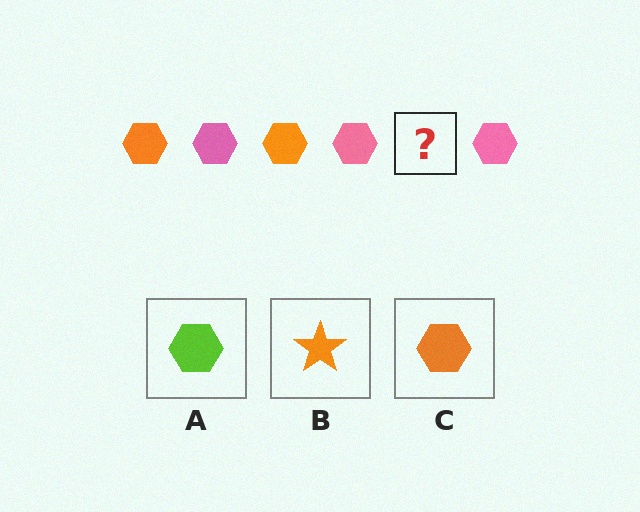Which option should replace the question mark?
Option C.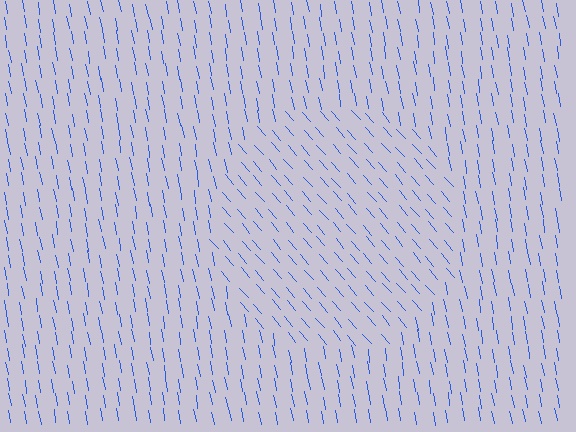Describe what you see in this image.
The image is filled with small blue line segments. A circle region in the image has lines oriented differently from the surrounding lines, creating a visible texture boundary.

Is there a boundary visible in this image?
Yes, there is a texture boundary formed by a change in line orientation.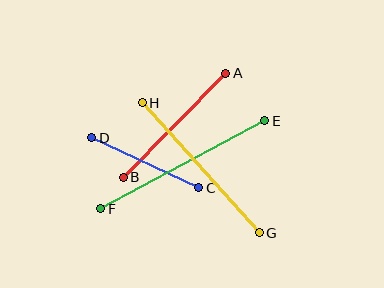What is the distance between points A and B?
The distance is approximately 146 pixels.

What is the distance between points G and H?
The distance is approximately 175 pixels.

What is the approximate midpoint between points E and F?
The midpoint is at approximately (183, 165) pixels.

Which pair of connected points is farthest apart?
Points E and F are farthest apart.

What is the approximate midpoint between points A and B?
The midpoint is at approximately (174, 125) pixels.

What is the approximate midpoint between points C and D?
The midpoint is at approximately (145, 163) pixels.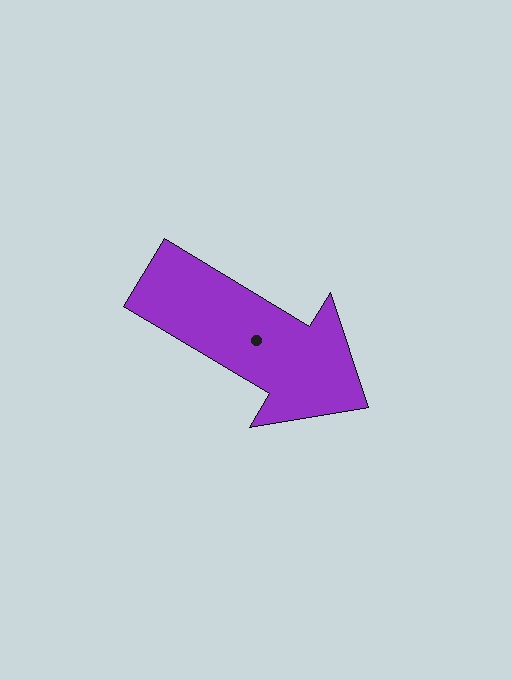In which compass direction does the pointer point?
Southeast.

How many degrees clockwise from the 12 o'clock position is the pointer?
Approximately 121 degrees.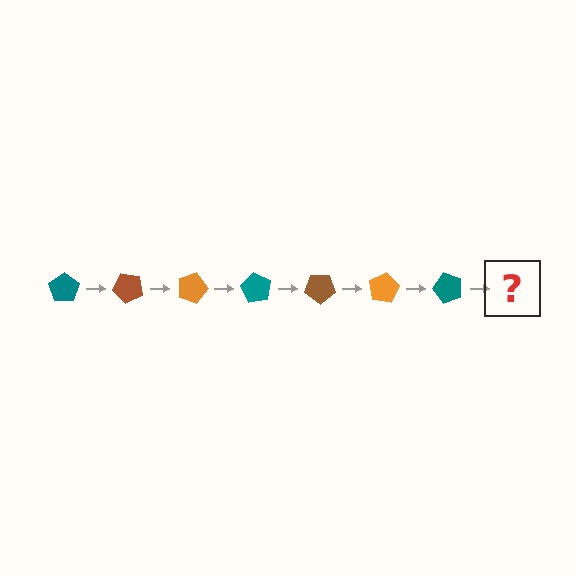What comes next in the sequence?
The next element should be a brown pentagon, rotated 315 degrees from the start.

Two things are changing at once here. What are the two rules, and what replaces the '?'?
The two rules are that it rotates 45 degrees each step and the color cycles through teal, brown, and orange. The '?' should be a brown pentagon, rotated 315 degrees from the start.